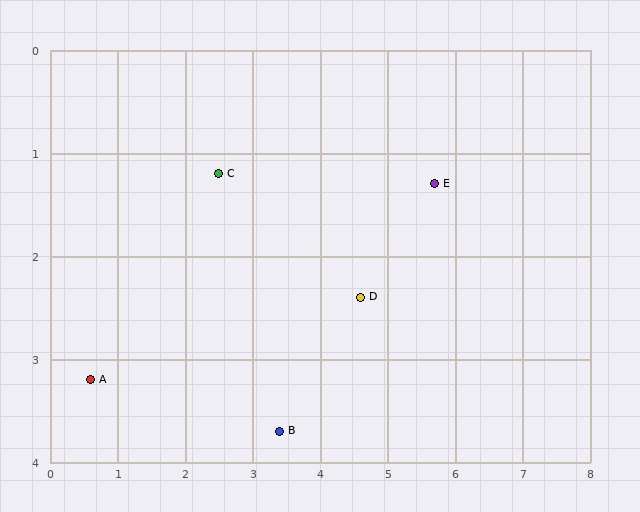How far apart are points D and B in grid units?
Points D and B are about 1.8 grid units apart.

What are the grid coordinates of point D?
Point D is at approximately (4.6, 2.4).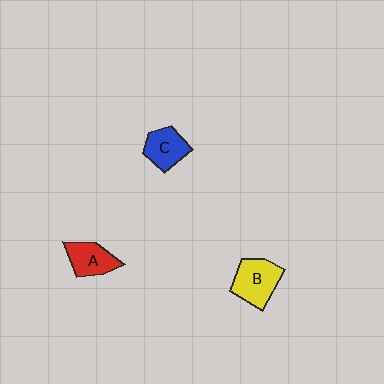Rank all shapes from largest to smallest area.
From largest to smallest: B (yellow), A (red), C (blue).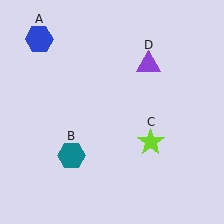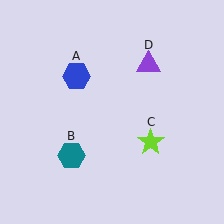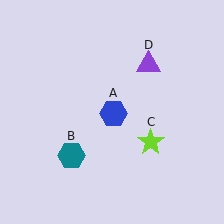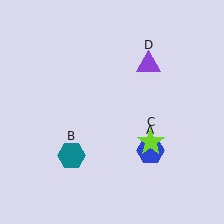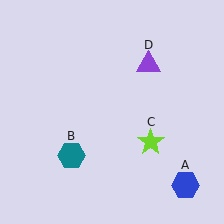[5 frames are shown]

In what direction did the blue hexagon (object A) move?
The blue hexagon (object A) moved down and to the right.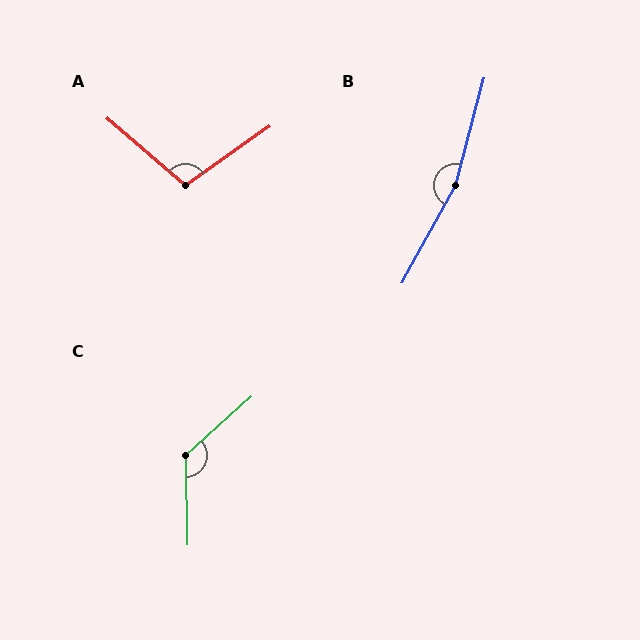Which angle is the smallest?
A, at approximately 104 degrees.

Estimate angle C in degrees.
Approximately 131 degrees.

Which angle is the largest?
B, at approximately 166 degrees.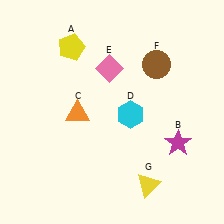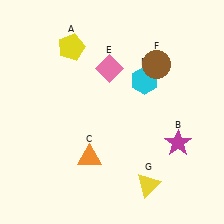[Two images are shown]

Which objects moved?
The objects that moved are: the orange triangle (C), the cyan hexagon (D).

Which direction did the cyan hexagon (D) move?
The cyan hexagon (D) moved up.